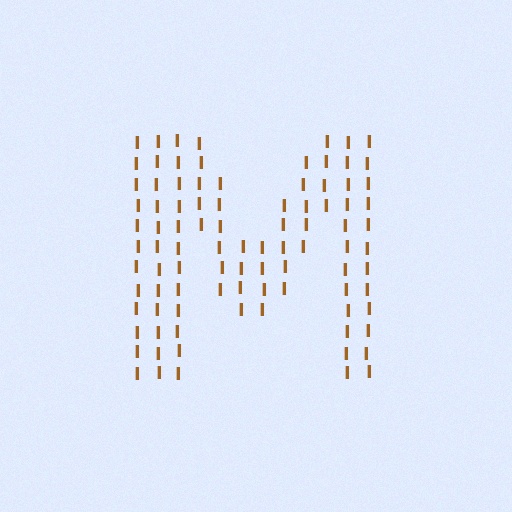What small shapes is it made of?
It is made of small letter I's.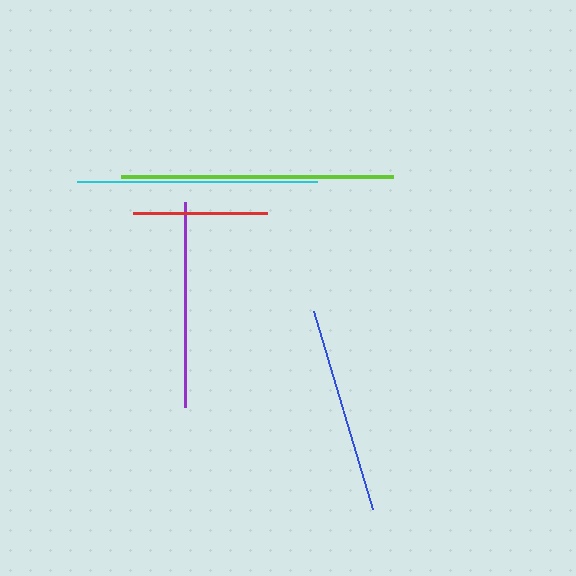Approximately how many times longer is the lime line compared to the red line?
The lime line is approximately 2.0 times the length of the red line.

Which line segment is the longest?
The lime line is the longest at approximately 272 pixels.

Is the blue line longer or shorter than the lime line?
The lime line is longer than the blue line.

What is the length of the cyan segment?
The cyan segment is approximately 240 pixels long.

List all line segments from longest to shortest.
From longest to shortest: lime, cyan, blue, purple, red.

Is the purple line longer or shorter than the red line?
The purple line is longer than the red line.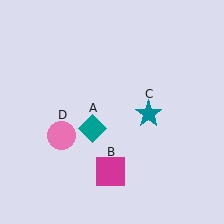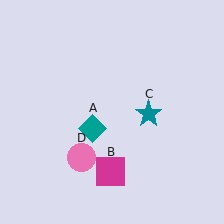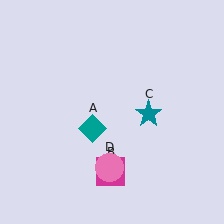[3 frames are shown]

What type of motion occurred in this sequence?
The pink circle (object D) rotated counterclockwise around the center of the scene.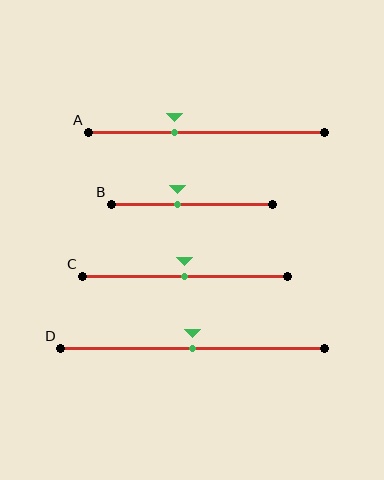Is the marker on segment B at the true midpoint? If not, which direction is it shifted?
No, the marker on segment B is shifted to the left by about 9% of the segment length.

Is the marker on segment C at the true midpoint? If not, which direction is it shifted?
Yes, the marker on segment C is at the true midpoint.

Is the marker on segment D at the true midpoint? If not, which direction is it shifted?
Yes, the marker on segment D is at the true midpoint.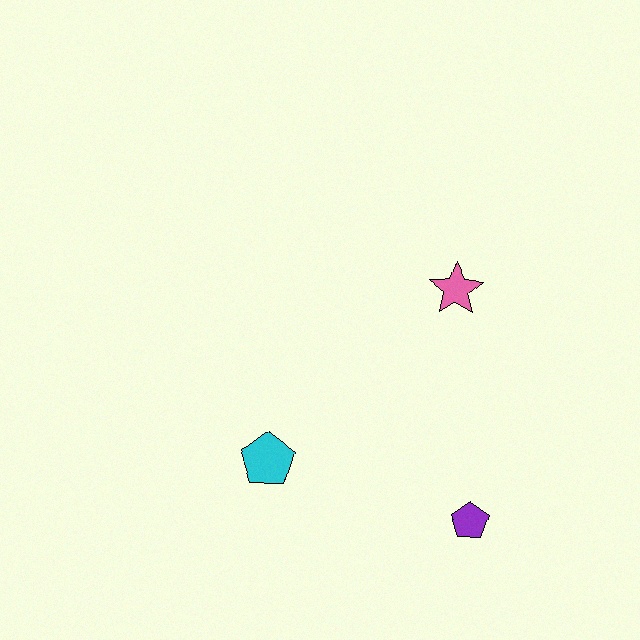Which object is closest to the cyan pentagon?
The purple pentagon is closest to the cyan pentagon.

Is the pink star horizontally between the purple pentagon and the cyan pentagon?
Yes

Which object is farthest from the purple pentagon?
The pink star is farthest from the purple pentagon.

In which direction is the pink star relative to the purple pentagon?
The pink star is above the purple pentagon.